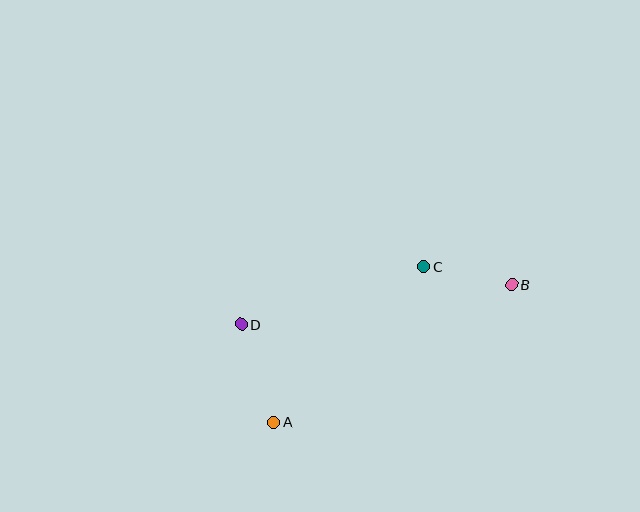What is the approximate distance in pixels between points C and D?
The distance between C and D is approximately 191 pixels.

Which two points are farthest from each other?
Points A and B are farthest from each other.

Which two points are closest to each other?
Points B and C are closest to each other.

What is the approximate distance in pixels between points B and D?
The distance between B and D is approximately 274 pixels.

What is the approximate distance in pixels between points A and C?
The distance between A and C is approximately 216 pixels.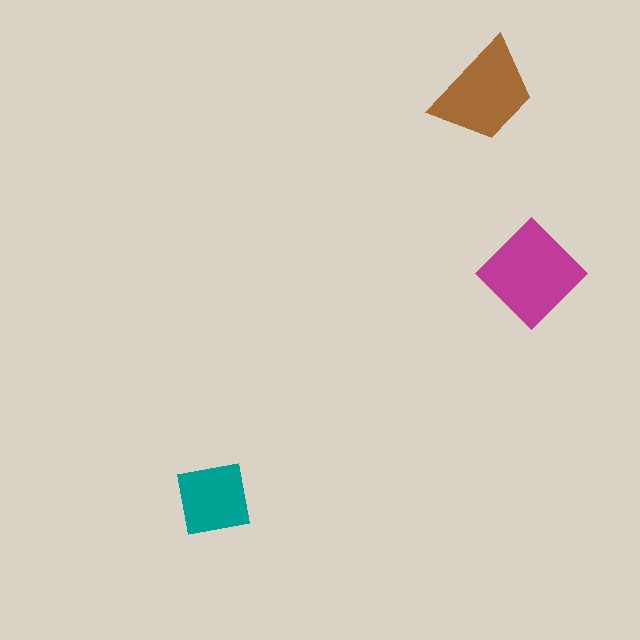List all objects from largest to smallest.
The magenta diamond, the brown trapezoid, the teal square.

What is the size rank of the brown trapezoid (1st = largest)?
2nd.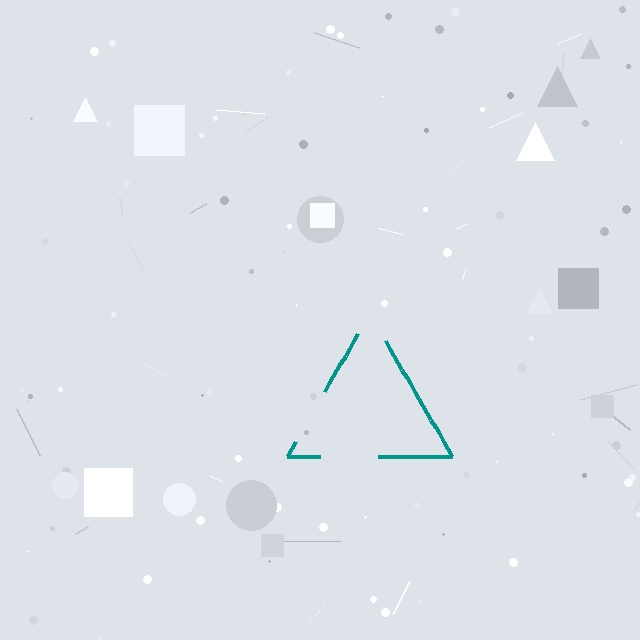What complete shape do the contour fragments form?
The contour fragments form a triangle.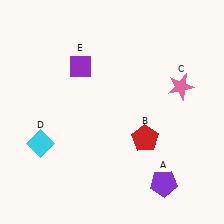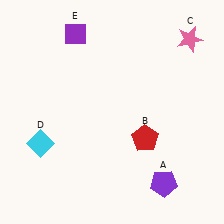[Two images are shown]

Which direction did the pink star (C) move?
The pink star (C) moved up.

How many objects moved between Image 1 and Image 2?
2 objects moved between the two images.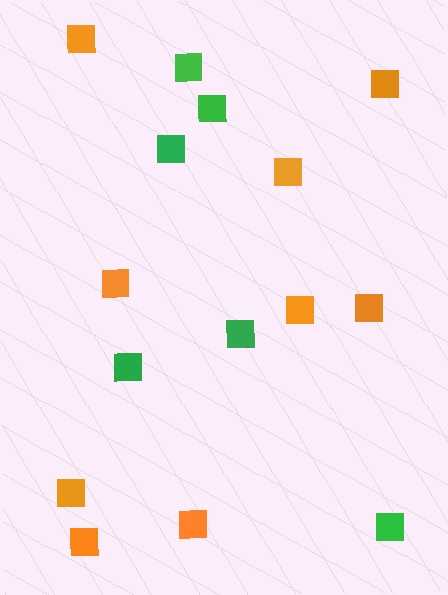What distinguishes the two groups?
There are 2 groups: one group of orange squares (9) and one group of green squares (6).